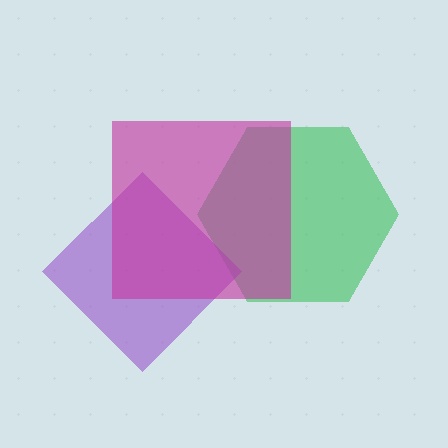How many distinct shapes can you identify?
There are 3 distinct shapes: a green hexagon, a purple diamond, a magenta square.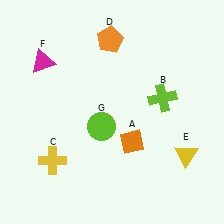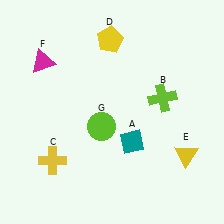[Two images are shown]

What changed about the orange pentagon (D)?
In Image 1, D is orange. In Image 2, it changed to yellow.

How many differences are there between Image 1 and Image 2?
There are 2 differences between the two images.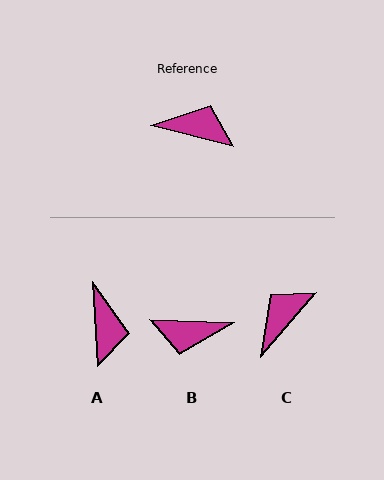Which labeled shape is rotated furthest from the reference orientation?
B, about 168 degrees away.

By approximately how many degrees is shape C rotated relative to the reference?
Approximately 63 degrees counter-clockwise.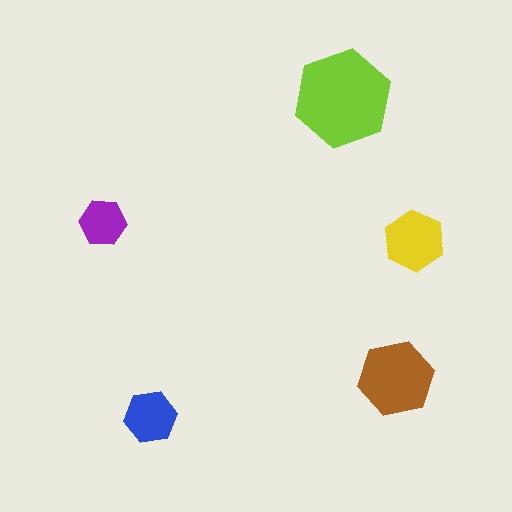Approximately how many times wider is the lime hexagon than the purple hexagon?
About 2 times wider.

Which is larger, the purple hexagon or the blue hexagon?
The blue one.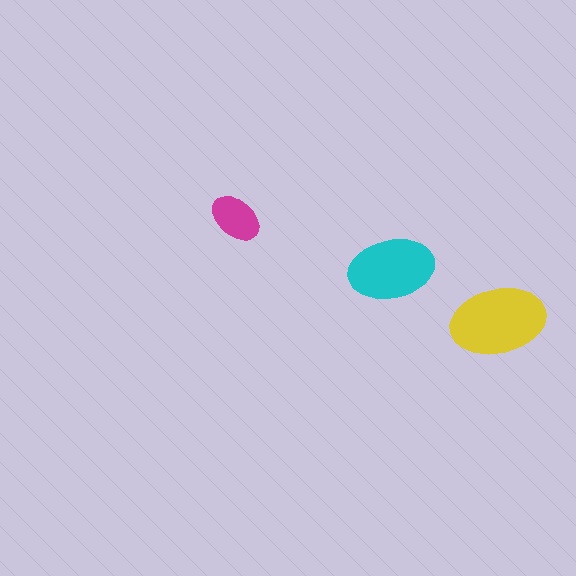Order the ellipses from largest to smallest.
the yellow one, the cyan one, the magenta one.